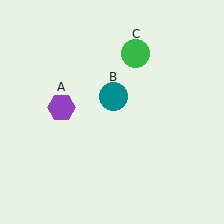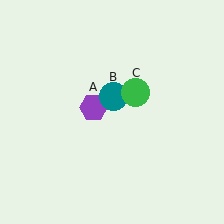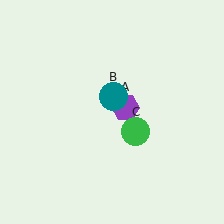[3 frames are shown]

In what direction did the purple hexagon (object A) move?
The purple hexagon (object A) moved right.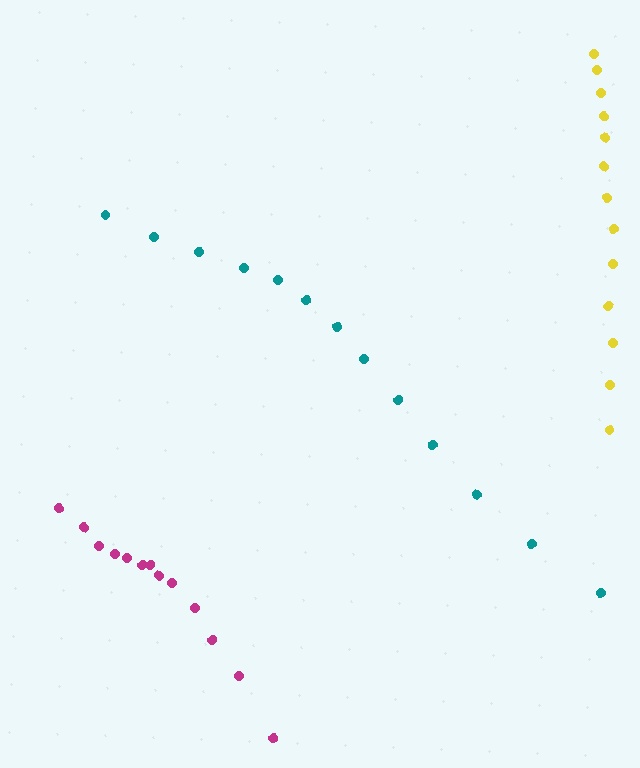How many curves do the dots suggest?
There are 3 distinct paths.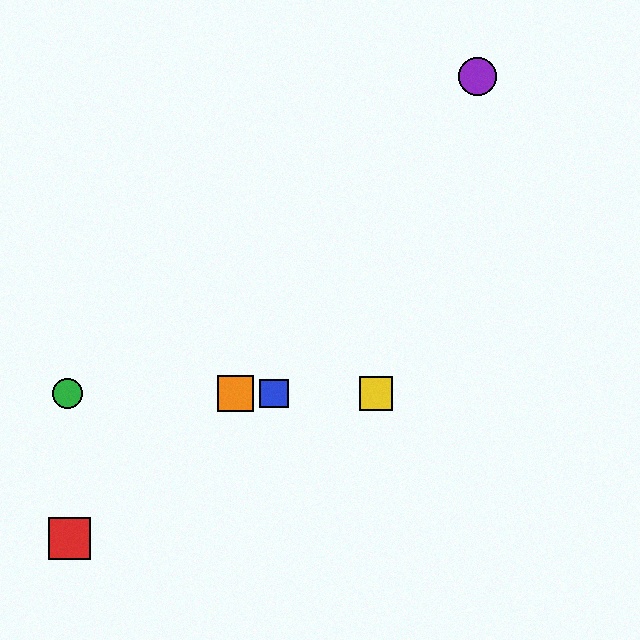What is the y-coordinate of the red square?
The red square is at y≈538.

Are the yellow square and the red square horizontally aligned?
No, the yellow square is at y≈394 and the red square is at y≈538.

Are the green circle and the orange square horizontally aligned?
Yes, both are at y≈394.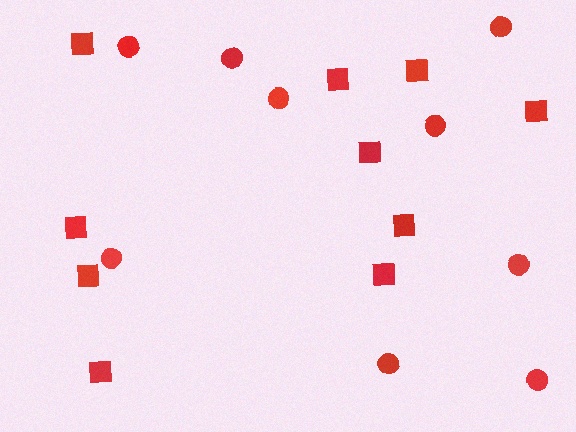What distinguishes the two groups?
There are 2 groups: one group of squares (10) and one group of circles (9).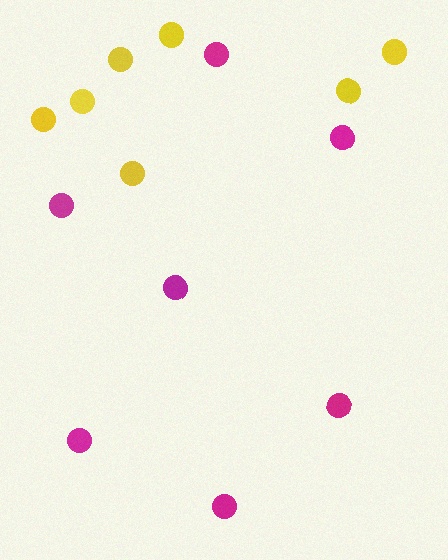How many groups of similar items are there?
There are 2 groups: one group of yellow circles (7) and one group of magenta circles (7).